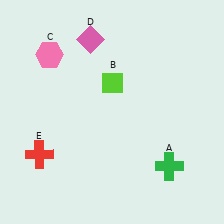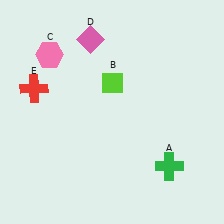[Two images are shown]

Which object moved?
The red cross (E) moved up.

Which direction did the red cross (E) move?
The red cross (E) moved up.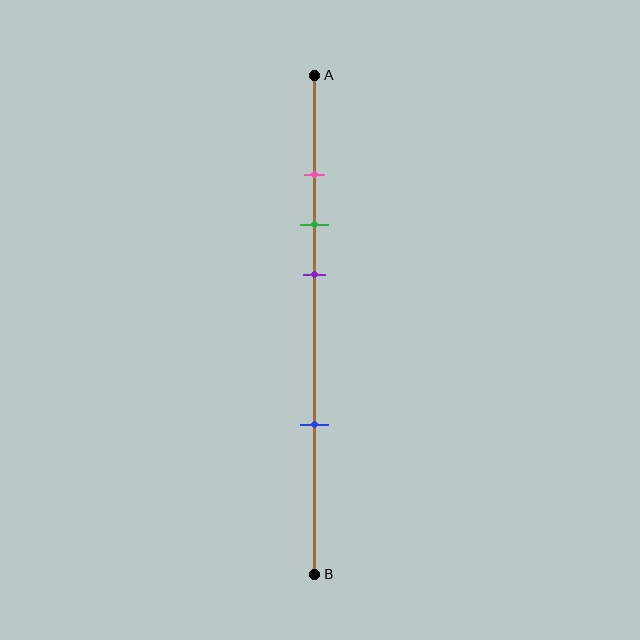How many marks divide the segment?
There are 4 marks dividing the segment.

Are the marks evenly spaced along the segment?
No, the marks are not evenly spaced.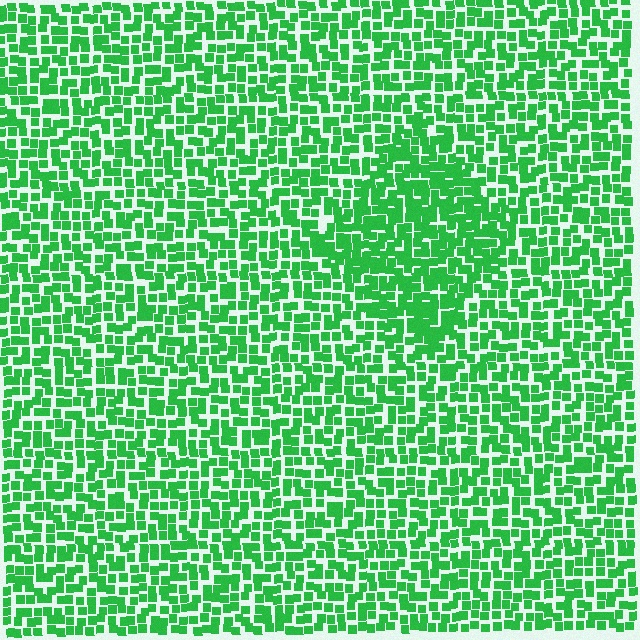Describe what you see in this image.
The image contains small green elements arranged at two different densities. A diamond-shaped region is visible where the elements are more densely packed than the surrounding area.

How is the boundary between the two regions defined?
The boundary is defined by a change in element density (approximately 1.5x ratio). All elements are the same color, size, and shape.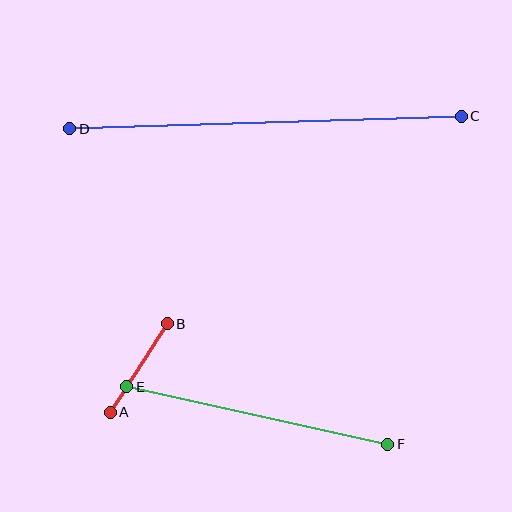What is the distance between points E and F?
The distance is approximately 267 pixels.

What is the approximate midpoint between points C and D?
The midpoint is at approximately (265, 122) pixels.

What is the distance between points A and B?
The distance is approximately 105 pixels.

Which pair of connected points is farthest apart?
Points C and D are farthest apart.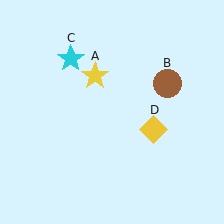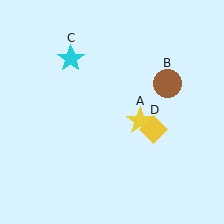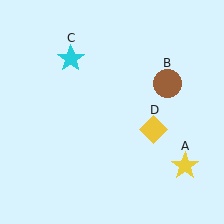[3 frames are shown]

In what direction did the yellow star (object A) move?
The yellow star (object A) moved down and to the right.